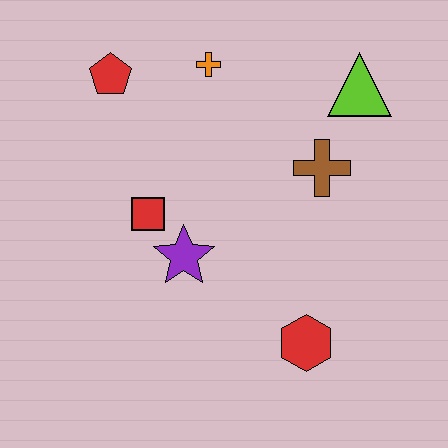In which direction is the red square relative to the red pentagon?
The red square is below the red pentagon.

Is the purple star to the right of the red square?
Yes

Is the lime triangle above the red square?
Yes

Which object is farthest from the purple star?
The lime triangle is farthest from the purple star.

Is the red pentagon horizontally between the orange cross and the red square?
No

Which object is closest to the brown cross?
The lime triangle is closest to the brown cross.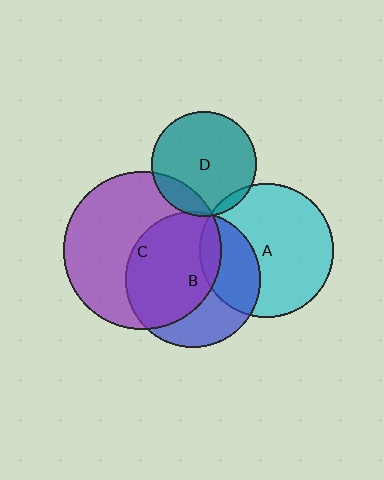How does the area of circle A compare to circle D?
Approximately 1.6 times.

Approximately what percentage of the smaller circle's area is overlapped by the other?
Approximately 10%.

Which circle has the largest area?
Circle C (purple).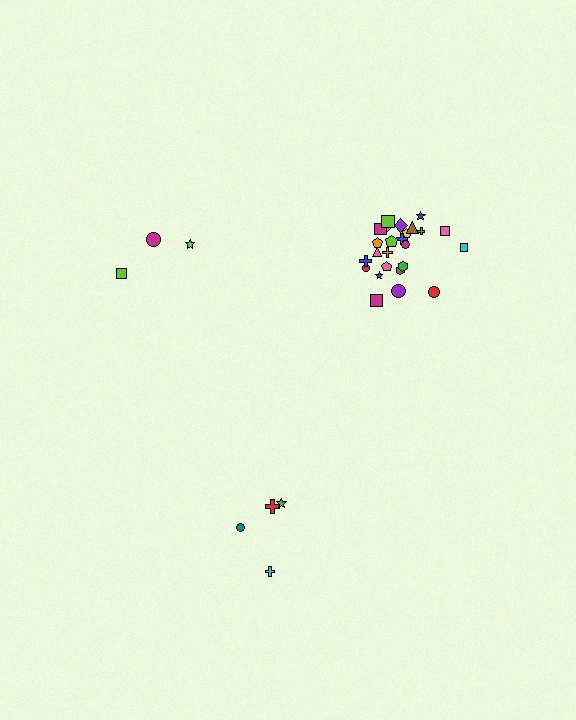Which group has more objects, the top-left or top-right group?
The top-right group.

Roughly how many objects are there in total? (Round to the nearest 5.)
Roughly 30 objects in total.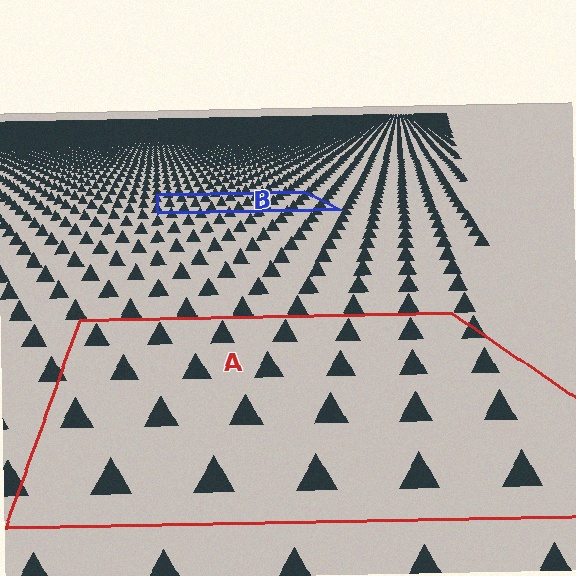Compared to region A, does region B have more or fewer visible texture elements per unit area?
Region B has more texture elements per unit area — they are packed more densely because it is farther away.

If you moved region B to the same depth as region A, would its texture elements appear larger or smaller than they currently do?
They would appear larger. At a closer depth, the same texture elements are projected at a bigger on-screen size.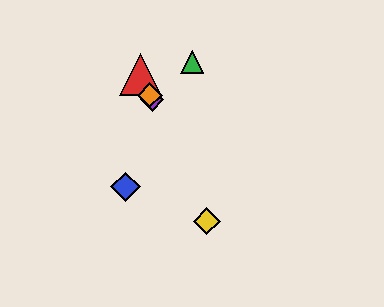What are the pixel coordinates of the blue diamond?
The blue diamond is at (126, 187).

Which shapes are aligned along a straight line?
The red triangle, the yellow diamond, the purple diamond, the orange diamond are aligned along a straight line.